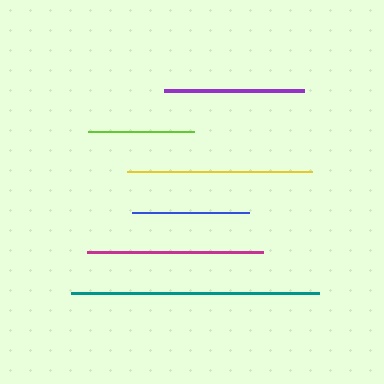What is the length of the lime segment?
The lime segment is approximately 106 pixels long.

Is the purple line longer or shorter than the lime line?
The purple line is longer than the lime line.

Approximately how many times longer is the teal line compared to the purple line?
The teal line is approximately 1.8 times the length of the purple line.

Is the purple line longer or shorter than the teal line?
The teal line is longer than the purple line.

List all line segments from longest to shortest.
From longest to shortest: teal, yellow, magenta, purple, blue, lime.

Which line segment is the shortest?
The lime line is the shortest at approximately 106 pixels.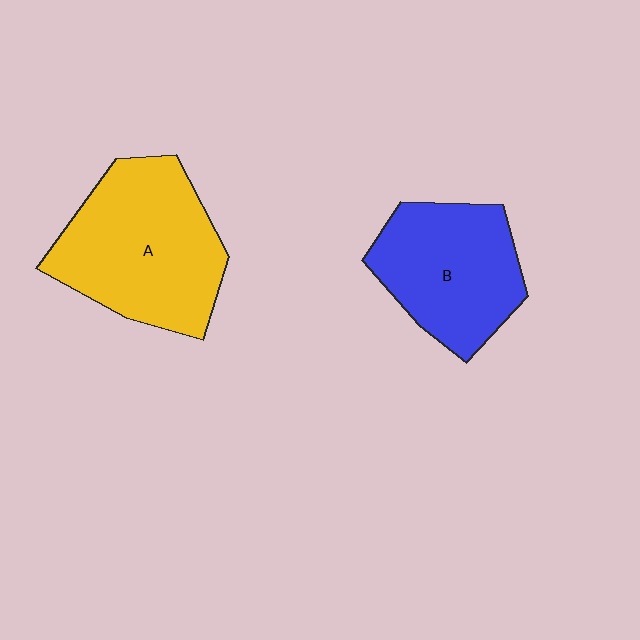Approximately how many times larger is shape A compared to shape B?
Approximately 1.3 times.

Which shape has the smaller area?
Shape B (blue).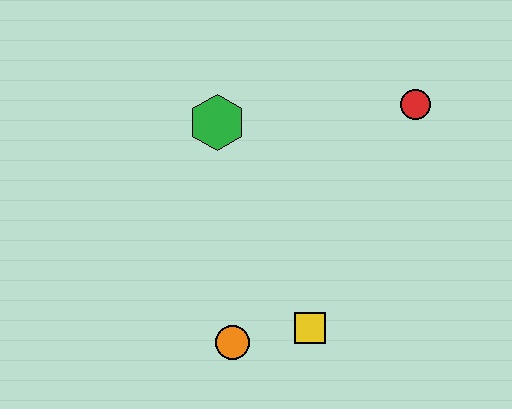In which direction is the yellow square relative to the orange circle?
The yellow square is to the right of the orange circle.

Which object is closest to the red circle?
The green hexagon is closest to the red circle.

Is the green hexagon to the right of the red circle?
No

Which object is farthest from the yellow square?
The red circle is farthest from the yellow square.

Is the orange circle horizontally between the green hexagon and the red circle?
Yes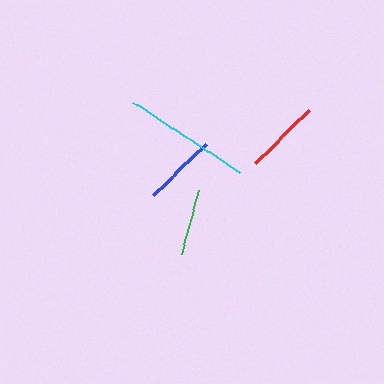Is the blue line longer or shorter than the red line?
The red line is longer than the blue line.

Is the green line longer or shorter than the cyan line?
The cyan line is longer than the green line.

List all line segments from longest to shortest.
From longest to shortest: cyan, red, blue, green.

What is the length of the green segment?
The green segment is approximately 66 pixels long.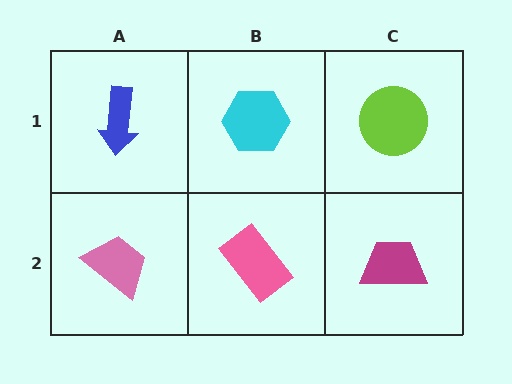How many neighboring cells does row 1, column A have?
2.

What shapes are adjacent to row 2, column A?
A blue arrow (row 1, column A), a pink rectangle (row 2, column B).